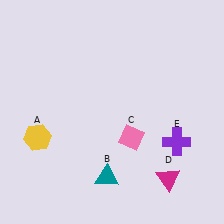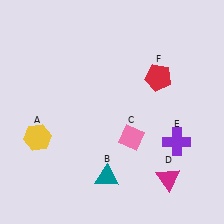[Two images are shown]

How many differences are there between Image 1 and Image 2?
There is 1 difference between the two images.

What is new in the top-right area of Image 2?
A red pentagon (F) was added in the top-right area of Image 2.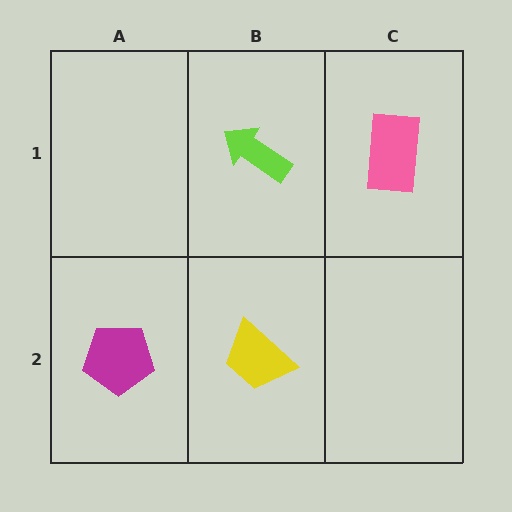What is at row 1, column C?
A pink rectangle.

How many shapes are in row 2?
2 shapes.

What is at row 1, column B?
A lime arrow.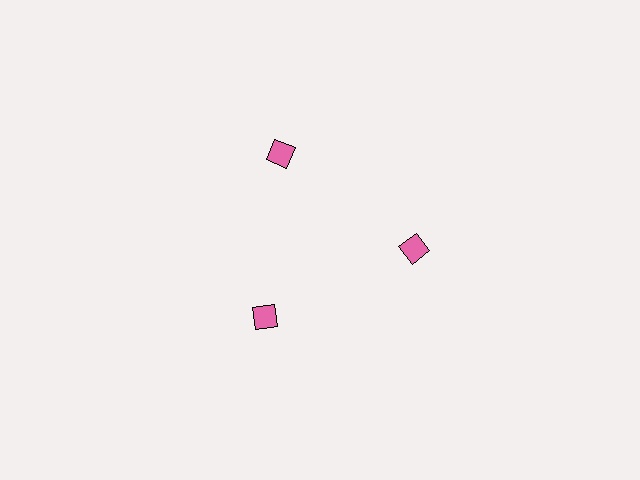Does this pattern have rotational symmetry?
Yes, this pattern has 3-fold rotational symmetry. It looks the same after rotating 120 degrees around the center.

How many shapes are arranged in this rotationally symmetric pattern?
There are 3 shapes, arranged in 3 groups of 1.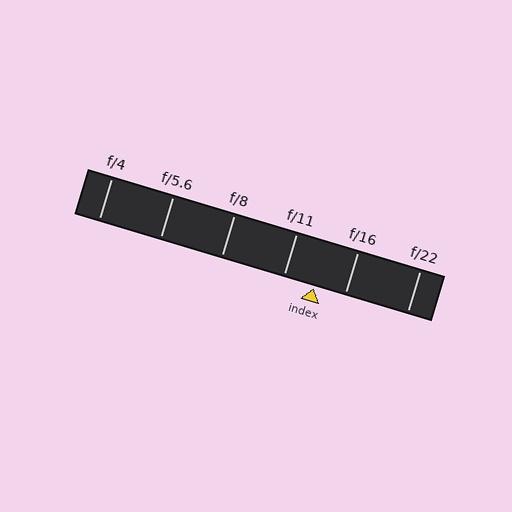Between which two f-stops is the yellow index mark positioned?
The index mark is between f/11 and f/16.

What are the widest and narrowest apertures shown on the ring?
The widest aperture shown is f/4 and the narrowest is f/22.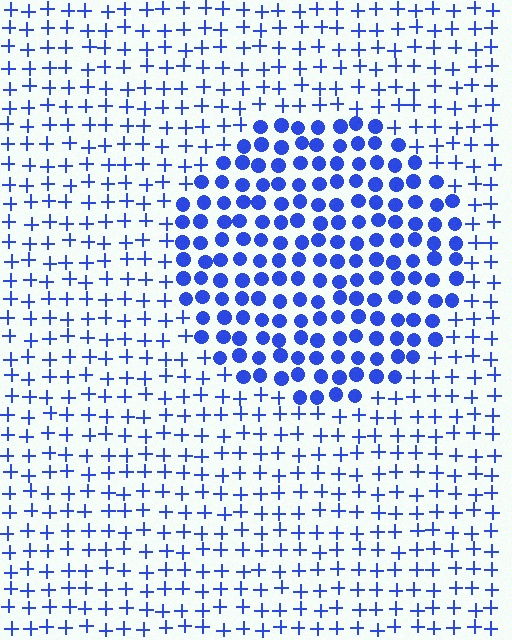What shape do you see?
I see a circle.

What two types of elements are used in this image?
The image uses circles inside the circle region and plus signs outside it.